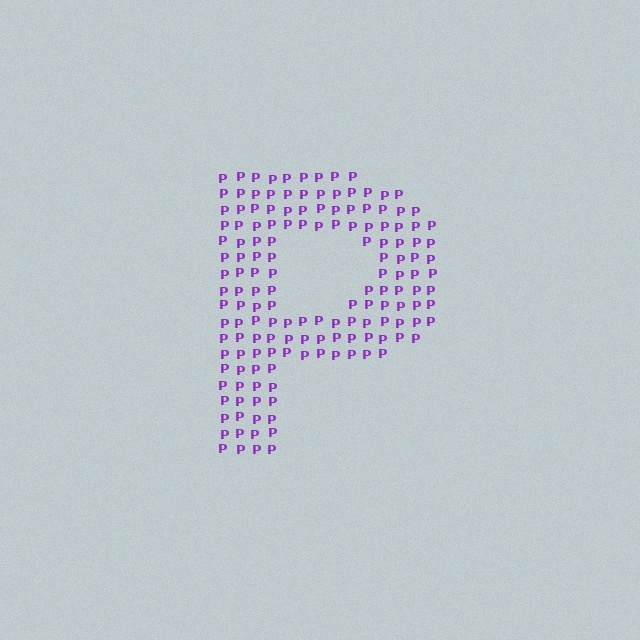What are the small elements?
The small elements are letter P's.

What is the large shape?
The large shape is the letter P.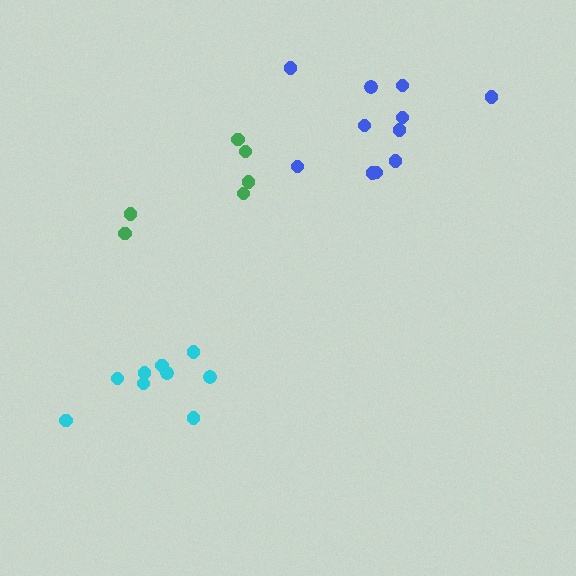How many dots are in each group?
Group 1: 9 dots, Group 2: 11 dots, Group 3: 6 dots (26 total).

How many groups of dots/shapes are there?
There are 3 groups.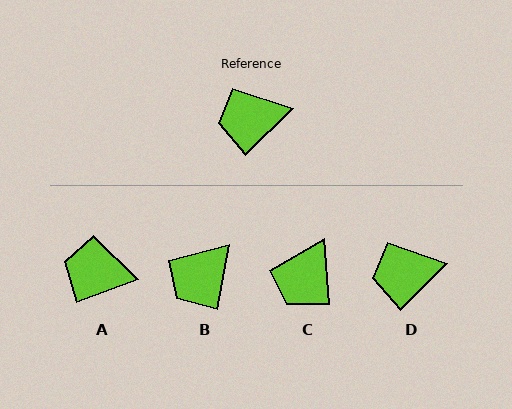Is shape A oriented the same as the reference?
No, it is off by about 25 degrees.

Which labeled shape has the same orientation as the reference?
D.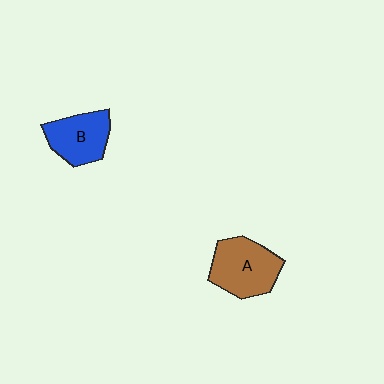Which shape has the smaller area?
Shape B (blue).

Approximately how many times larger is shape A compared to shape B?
Approximately 1.2 times.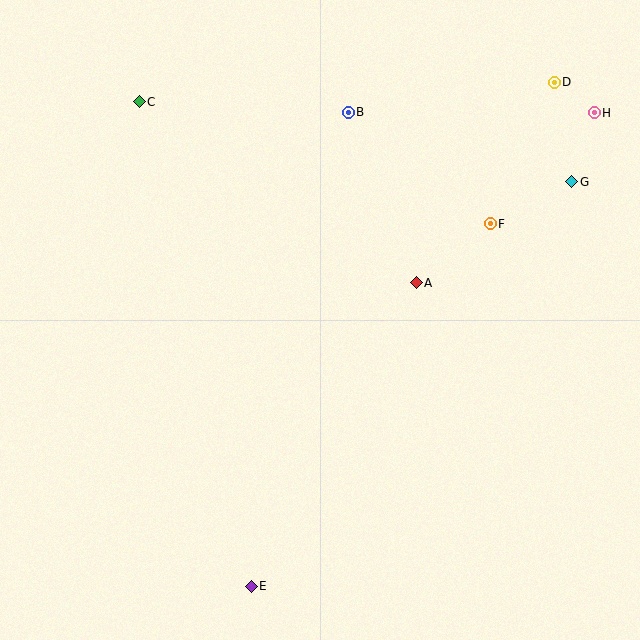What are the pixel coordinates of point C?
Point C is at (139, 102).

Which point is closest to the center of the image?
Point A at (416, 283) is closest to the center.